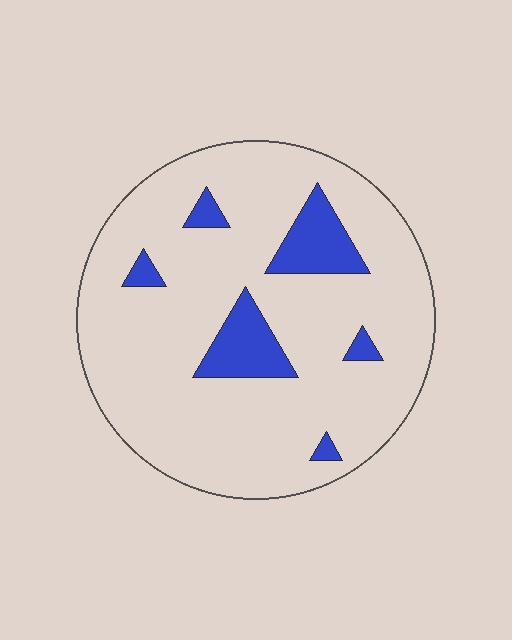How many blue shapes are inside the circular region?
6.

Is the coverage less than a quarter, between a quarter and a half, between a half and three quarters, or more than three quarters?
Less than a quarter.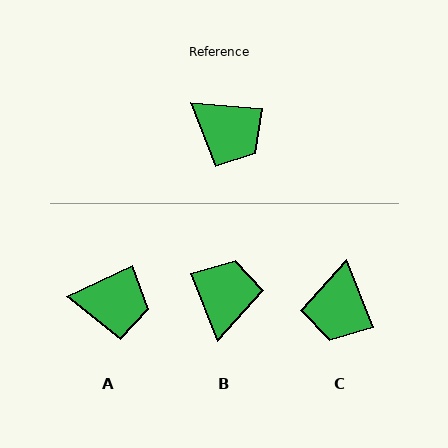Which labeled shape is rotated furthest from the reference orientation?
B, about 116 degrees away.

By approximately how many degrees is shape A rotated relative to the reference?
Approximately 29 degrees counter-clockwise.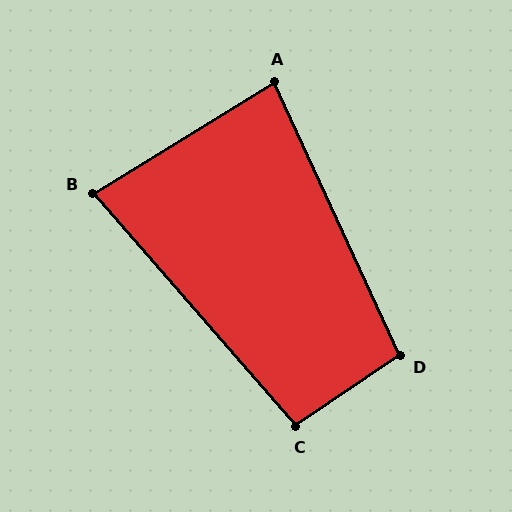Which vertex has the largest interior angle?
D, at approximately 100 degrees.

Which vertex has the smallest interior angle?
B, at approximately 80 degrees.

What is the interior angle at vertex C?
Approximately 97 degrees (obtuse).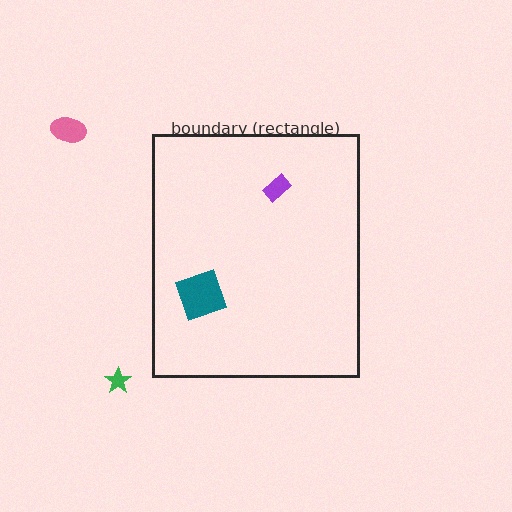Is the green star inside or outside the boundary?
Outside.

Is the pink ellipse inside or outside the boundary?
Outside.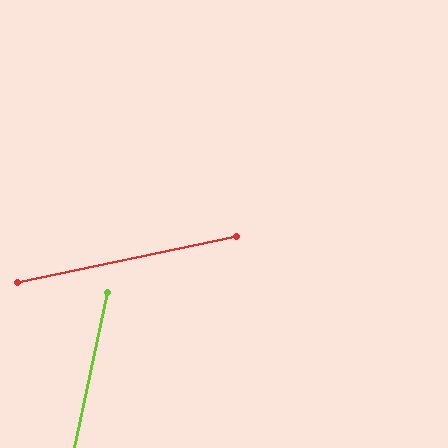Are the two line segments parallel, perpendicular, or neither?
Neither parallel nor perpendicular — they differ by about 66°.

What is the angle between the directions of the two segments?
Approximately 66 degrees.